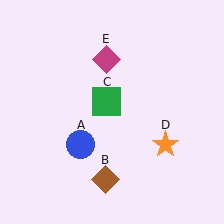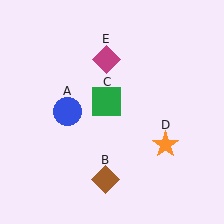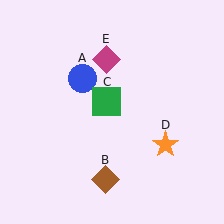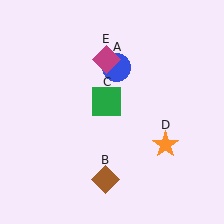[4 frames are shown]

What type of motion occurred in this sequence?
The blue circle (object A) rotated clockwise around the center of the scene.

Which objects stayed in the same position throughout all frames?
Brown diamond (object B) and green square (object C) and orange star (object D) and magenta diamond (object E) remained stationary.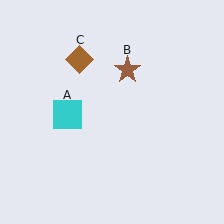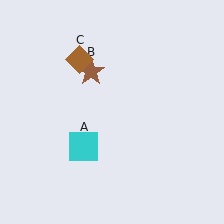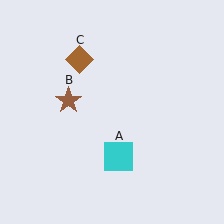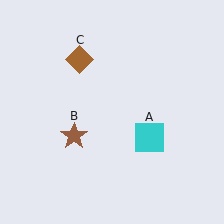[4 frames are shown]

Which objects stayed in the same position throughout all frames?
Brown diamond (object C) remained stationary.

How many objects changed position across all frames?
2 objects changed position: cyan square (object A), brown star (object B).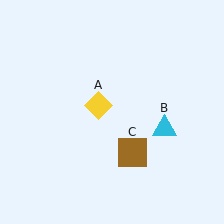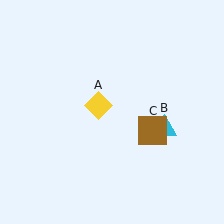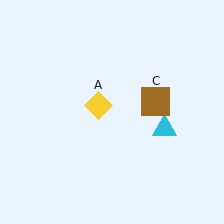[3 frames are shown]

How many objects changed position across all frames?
1 object changed position: brown square (object C).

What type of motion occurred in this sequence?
The brown square (object C) rotated counterclockwise around the center of the scene.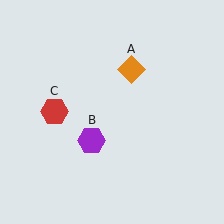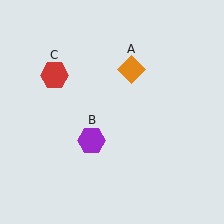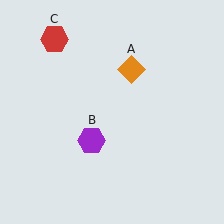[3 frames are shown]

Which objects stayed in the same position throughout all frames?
Orange diamond (object A) and purple hexagon (object B) remained stationary.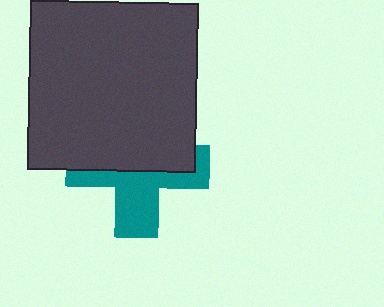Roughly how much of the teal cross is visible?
About half of it is visible (roughly 45%).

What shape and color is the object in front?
The object in front is a dark gray square.